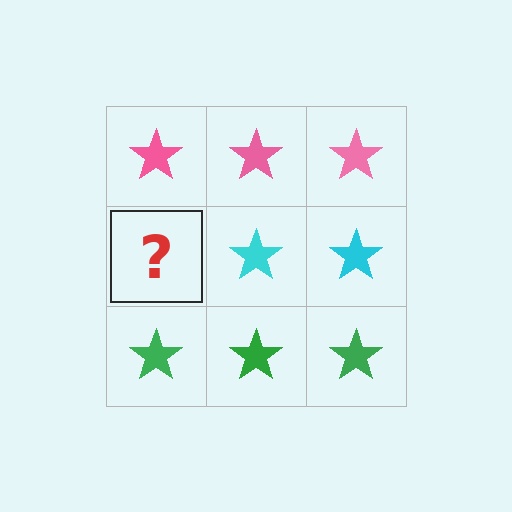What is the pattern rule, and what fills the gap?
The rule is that each row has a consistent color. The gap should be filled with a cyan star.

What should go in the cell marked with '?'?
The missing cell should contain a cyan star.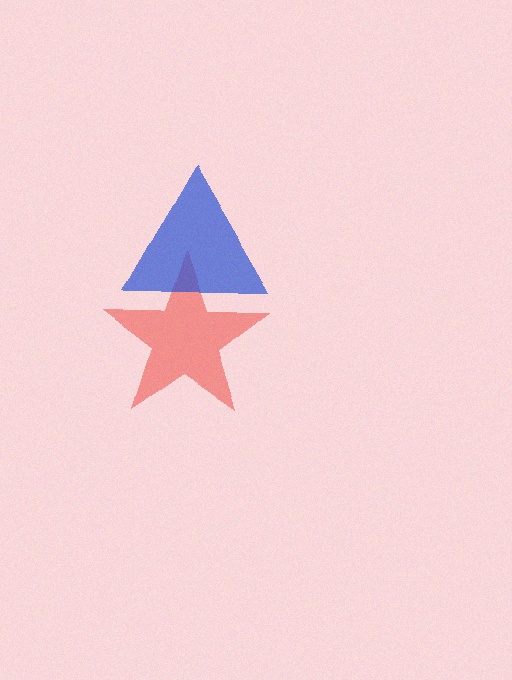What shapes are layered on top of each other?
The layered shapes are: a red star, a blue triangle.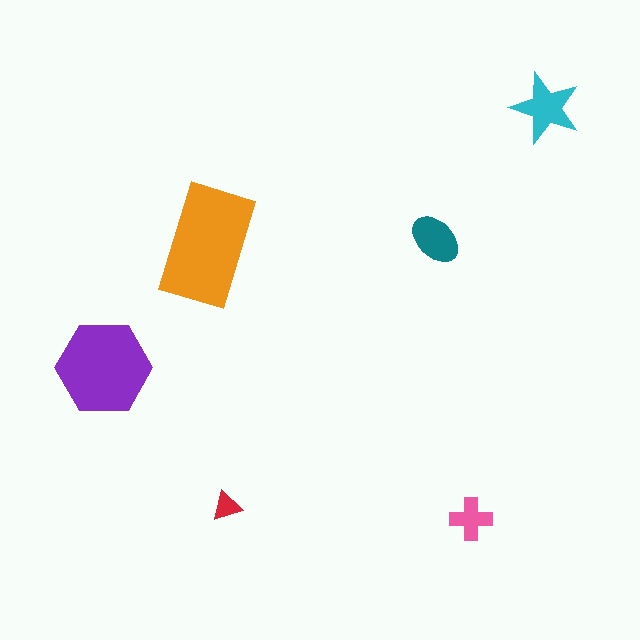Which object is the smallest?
The red triangle.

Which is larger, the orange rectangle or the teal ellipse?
The orange rectangle.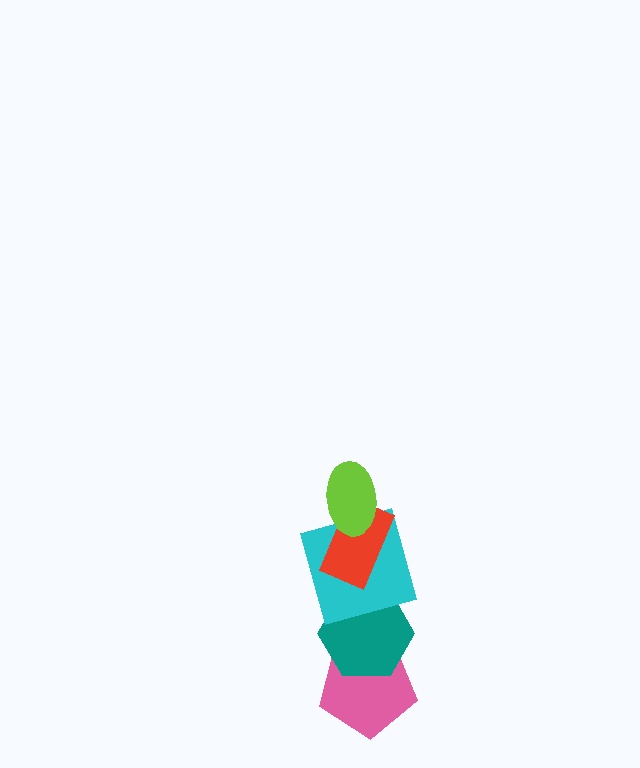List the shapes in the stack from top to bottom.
From top to bottom: the lime ellipse, the red rectangle, the cyan square, the teal hexagon, the pink pentagon.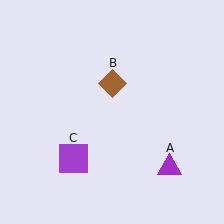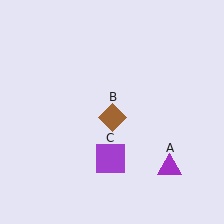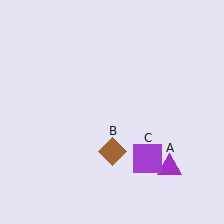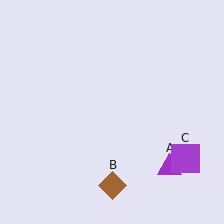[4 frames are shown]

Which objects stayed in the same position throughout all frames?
Purple triangle (object A) remained stationary.